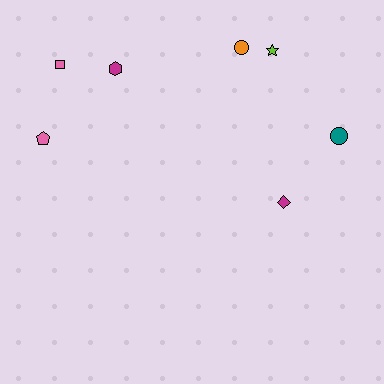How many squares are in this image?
There is 1 square.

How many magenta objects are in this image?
There are 2 magenta objects.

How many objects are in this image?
There are 7 objects.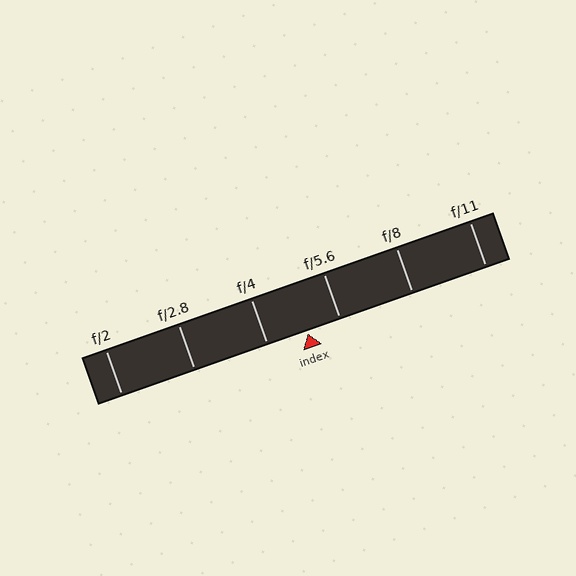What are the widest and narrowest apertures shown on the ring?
The widest aperture shown is f/2 and the narrowest is f/11.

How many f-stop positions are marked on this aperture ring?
There are 6 f-stop positions marked.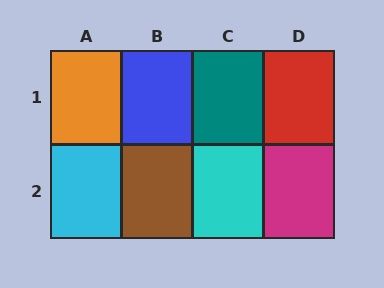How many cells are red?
1 cell is red.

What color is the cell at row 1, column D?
Red.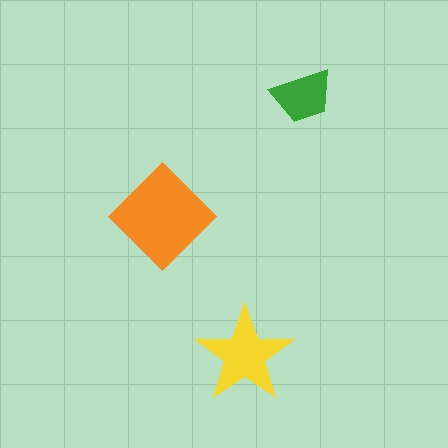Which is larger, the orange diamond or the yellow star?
The orange diamond.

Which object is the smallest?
The green trapezoid.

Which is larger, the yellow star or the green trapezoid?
The yellow star.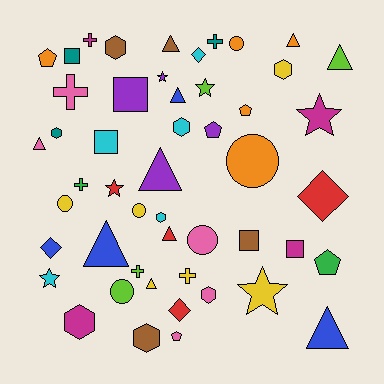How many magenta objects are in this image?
There are 4 magenta objects.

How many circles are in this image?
There are 6 circles.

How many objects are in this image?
There are 50 objects.